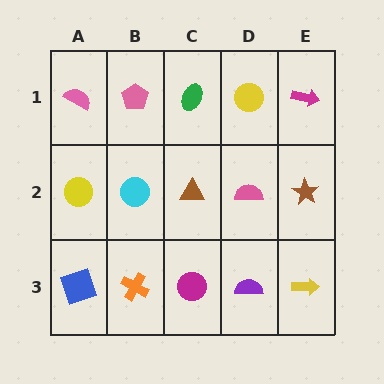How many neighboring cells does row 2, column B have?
4.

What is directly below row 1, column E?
A brown star.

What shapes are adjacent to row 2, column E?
A magenta arrow (row 1, column E), a yellow arrow (row 3, column E), a pink semicircle (row 2, column D).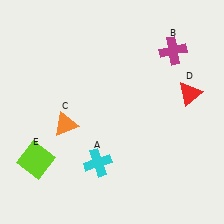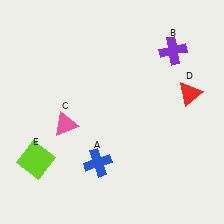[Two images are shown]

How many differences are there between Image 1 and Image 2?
There are 3 differences between the two images.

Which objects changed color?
A changed from cyan to blue. B changed from magenta to purple. C changed from orange to pink.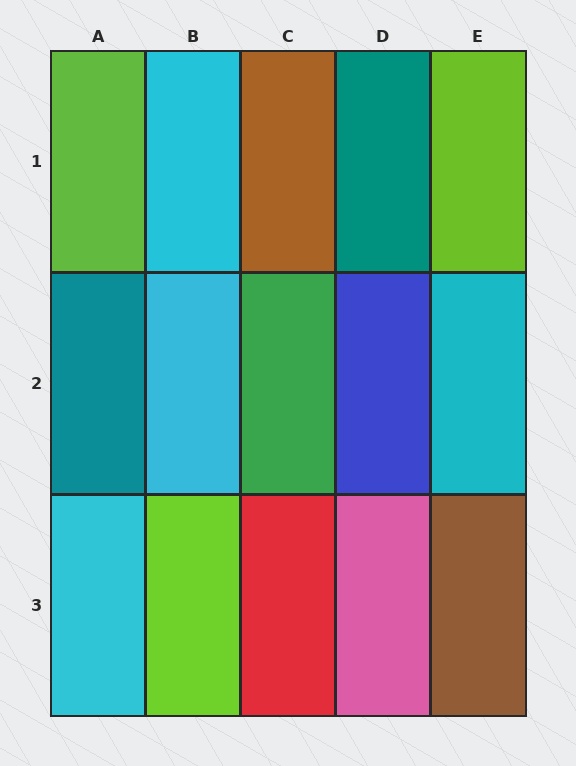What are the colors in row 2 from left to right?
Teal, cyan, green, blue, cyan.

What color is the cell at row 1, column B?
Cyan.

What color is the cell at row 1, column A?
Lime.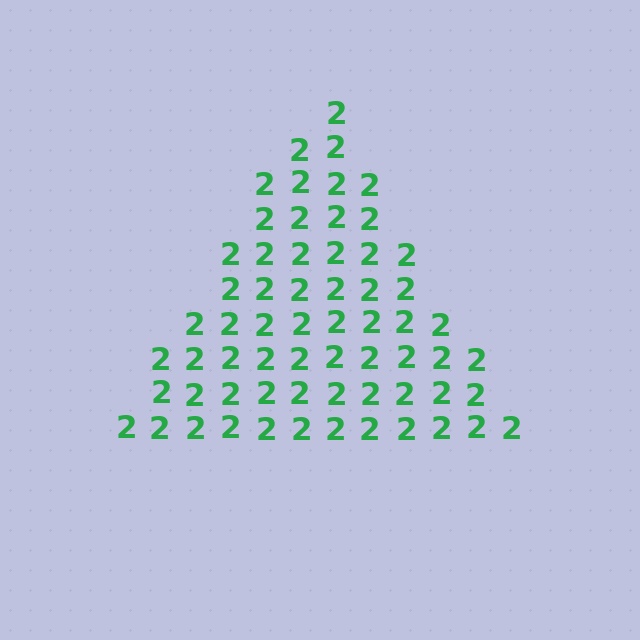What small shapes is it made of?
It is made of small digit 2's.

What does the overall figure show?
The overall figure shows a triangle.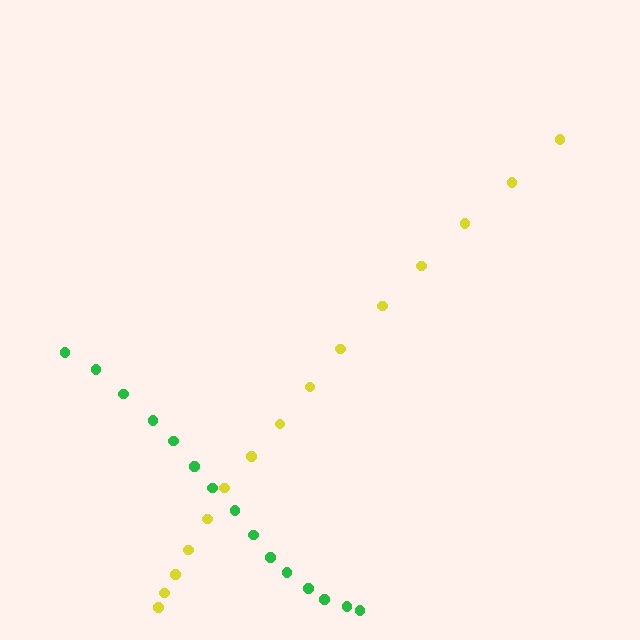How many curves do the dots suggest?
There are 2 distinct paths.